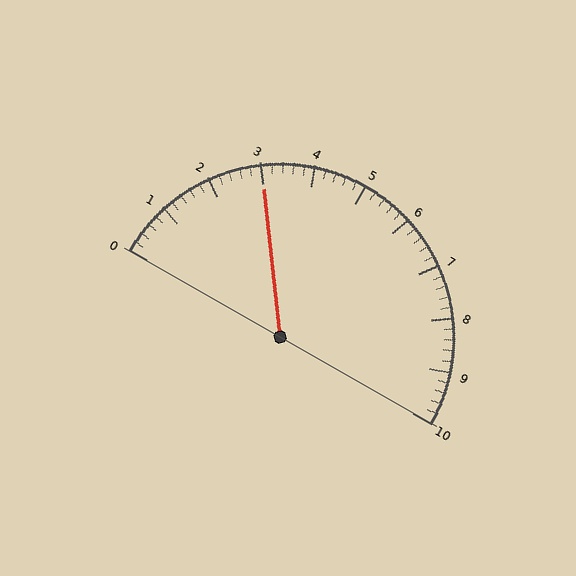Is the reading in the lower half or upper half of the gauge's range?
The reading is in the lower half of the range (0 to 10).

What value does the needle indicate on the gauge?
The needle indicates approximately 3.0.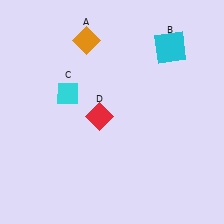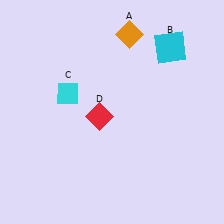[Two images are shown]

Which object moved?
The orange diamond (A) moved right.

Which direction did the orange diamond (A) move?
The orange diamond (A) moved right.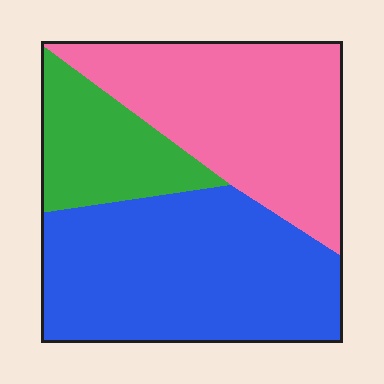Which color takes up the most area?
Blue, at roughly 45%.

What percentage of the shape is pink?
Pink takes up about three eighths (3/8) of the shape.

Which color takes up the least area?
Green, at roughly 20%.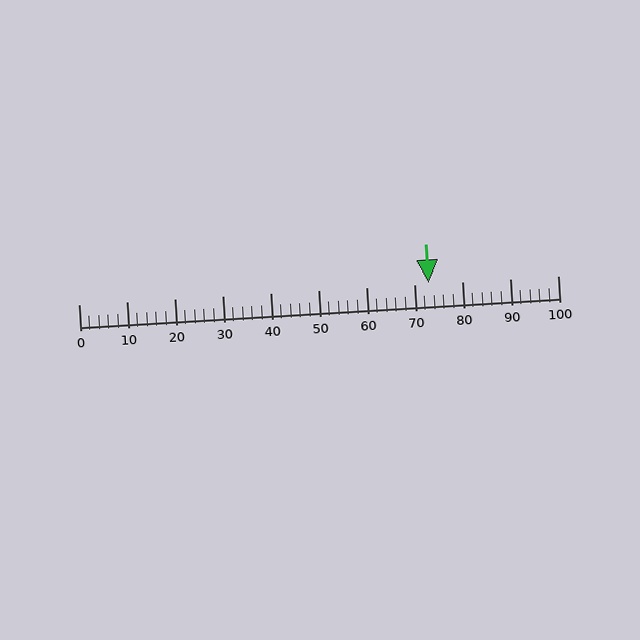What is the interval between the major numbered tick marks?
The major tick marks are spaced 10 units apart.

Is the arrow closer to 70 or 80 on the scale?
The arrow is closer to 70.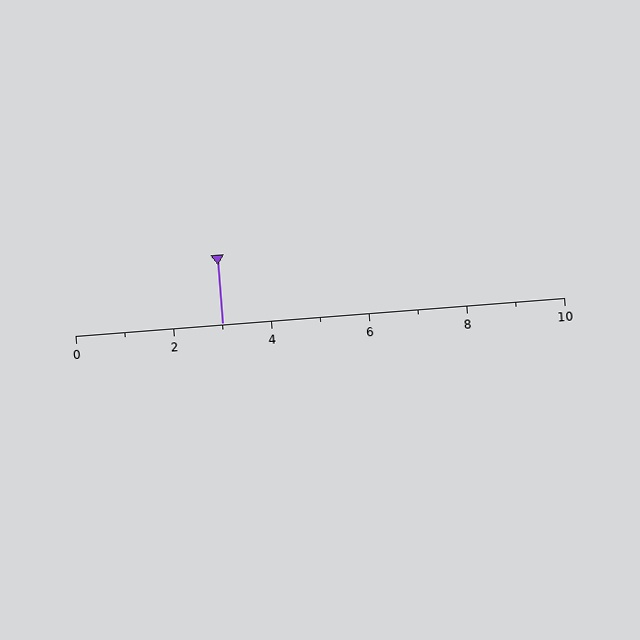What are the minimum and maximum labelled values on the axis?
The axis runs from 0 to 10.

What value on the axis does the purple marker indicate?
The marker indicates approximately 3.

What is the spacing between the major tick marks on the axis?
The major ticks are spaced 2 apart.